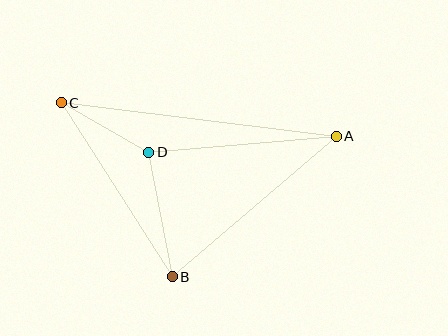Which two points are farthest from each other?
Points A and C are farthest from each other.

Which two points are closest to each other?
Points C and D are closest to each other.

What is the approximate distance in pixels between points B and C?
The distance between B and C is approximately 207 pixels.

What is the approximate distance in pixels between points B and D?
The distance between B and D is approximately 127 pixels.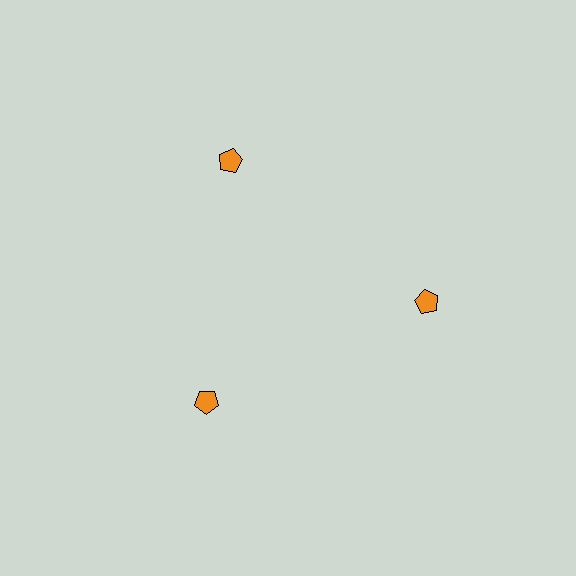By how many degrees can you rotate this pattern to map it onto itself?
The pattern maps onto itself every 120 degrees of rotation.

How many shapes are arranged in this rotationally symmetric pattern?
There are 3 shapes, arranged in 3 groups of 1.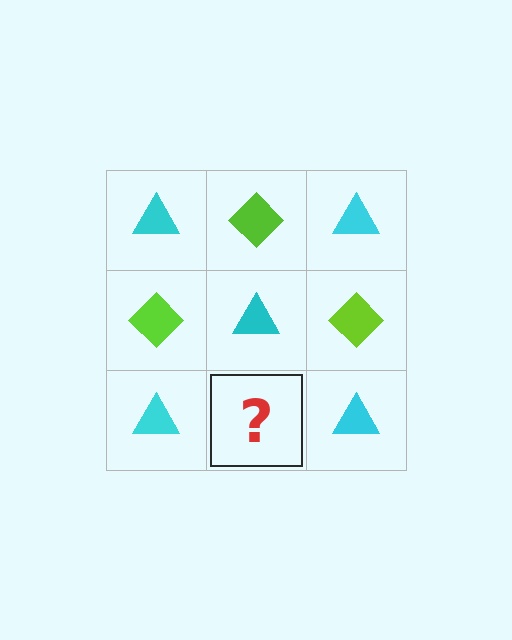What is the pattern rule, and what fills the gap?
The rule is that it alternates cyan triangle and lime diamond in a checkerboard pattern. The gap should be filled with a lime diamond.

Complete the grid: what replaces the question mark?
The question mark should be replaced with a lime diamond.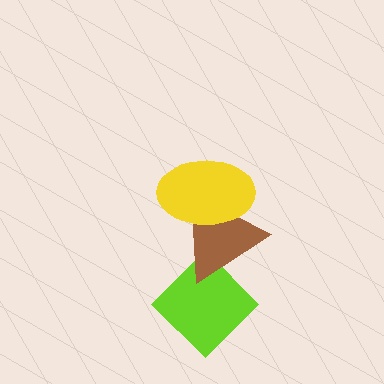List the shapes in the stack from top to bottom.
From top to bottom: the yellow ellipse, the brown triangle, the lime diamond.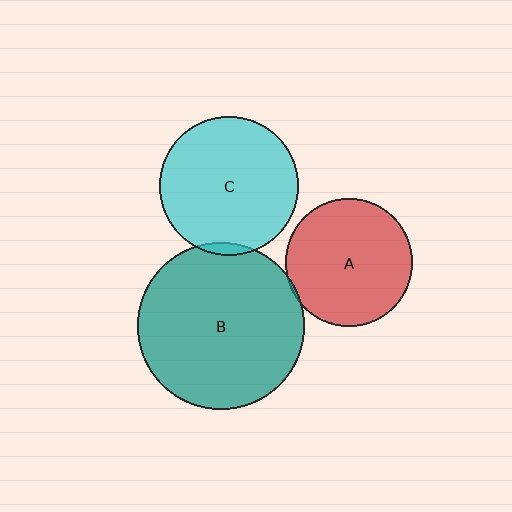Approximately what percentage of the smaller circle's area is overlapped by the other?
Approximately 5%.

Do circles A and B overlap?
Yes.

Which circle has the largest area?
Circle B (teal).